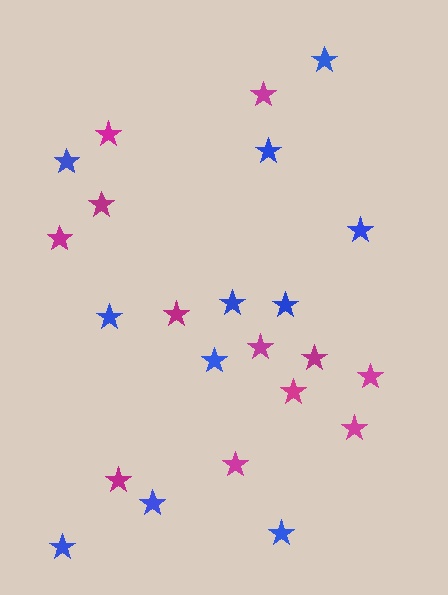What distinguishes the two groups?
There are 2 groups: one group of magenta stars (12) and one group of blue stars (11).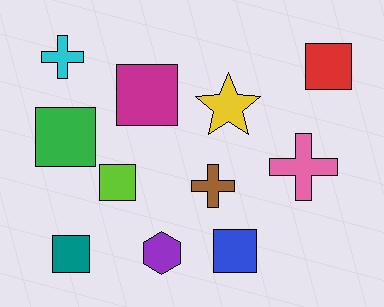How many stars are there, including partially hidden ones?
There is 1 star.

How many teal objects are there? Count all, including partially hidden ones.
There is 1 teal object.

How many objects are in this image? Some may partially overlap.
There are 11 objects.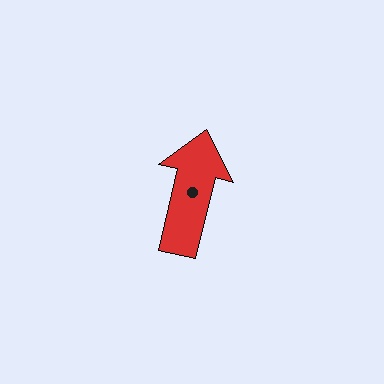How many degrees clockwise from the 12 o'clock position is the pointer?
Approximately 13 degrees.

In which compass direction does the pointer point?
North.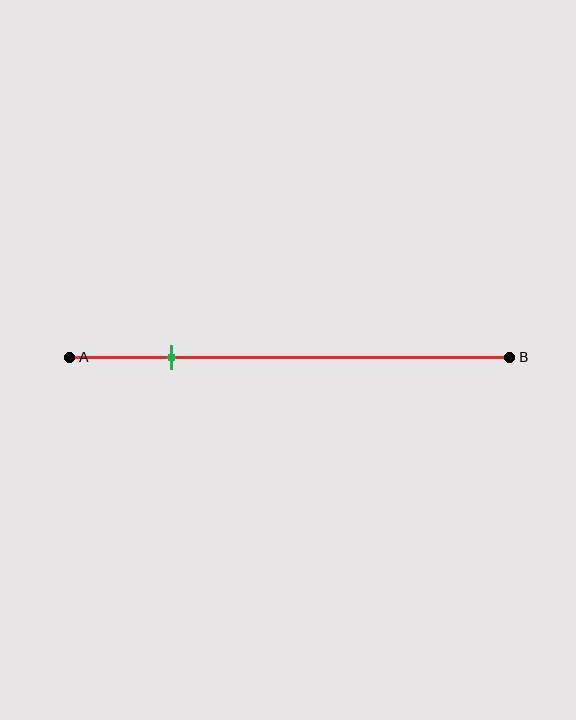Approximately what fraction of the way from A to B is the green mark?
The green mark is approximately 25% of the way from A to B.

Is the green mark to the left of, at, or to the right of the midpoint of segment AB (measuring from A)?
The green mark is to the left of the midpoint of segment AB.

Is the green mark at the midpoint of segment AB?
No, the mark is at about 25% from A, not at the 50% midpoint.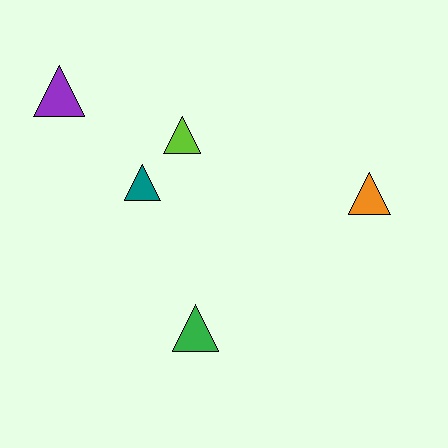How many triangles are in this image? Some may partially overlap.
There are 5 triangles.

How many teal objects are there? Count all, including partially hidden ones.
There is 1 teal object.